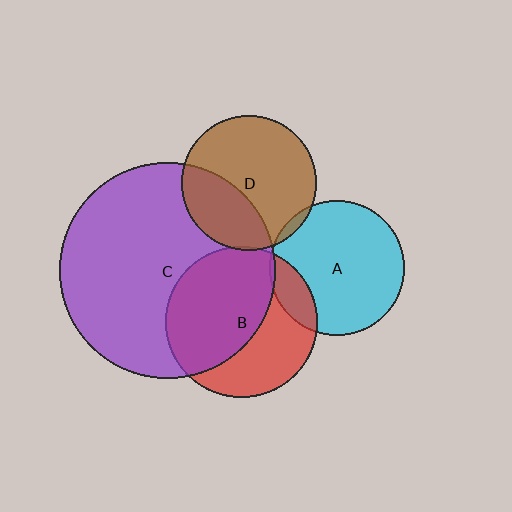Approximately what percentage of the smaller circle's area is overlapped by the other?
Approximately 5%.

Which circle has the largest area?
Circle C (purple).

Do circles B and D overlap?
Yes.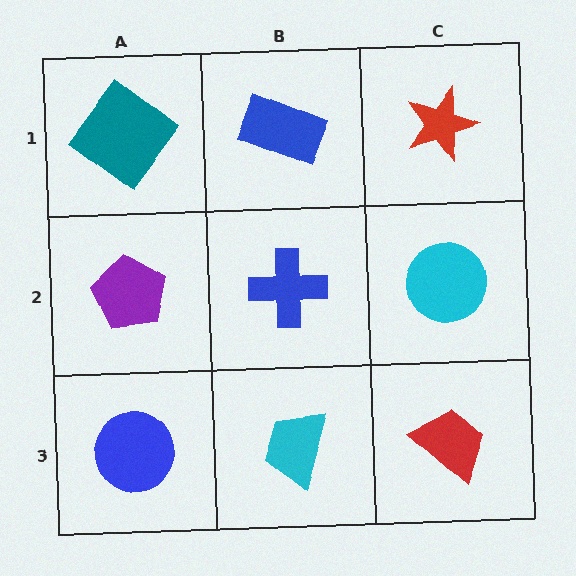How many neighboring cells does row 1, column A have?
2.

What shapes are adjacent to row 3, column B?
A blue cross (row 2, column B), a blue circle (row 3, column A), a red trapezoid (row 3, column C).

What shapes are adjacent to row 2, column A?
A teal diamond (row 1, column A), a blue circle (row 3, column A), a blue cross (row 2, column B).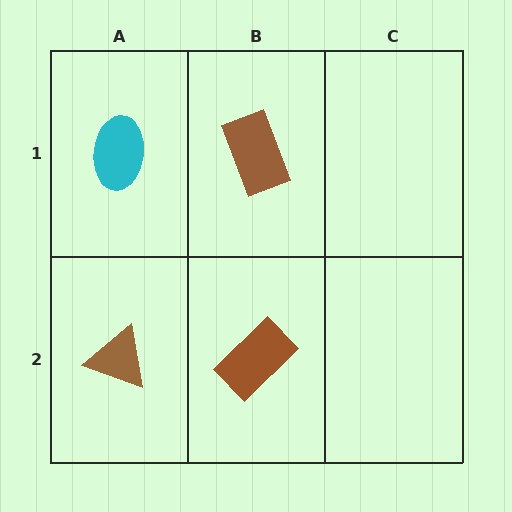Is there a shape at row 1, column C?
No, that cell is empty.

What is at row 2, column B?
A brown rectangle.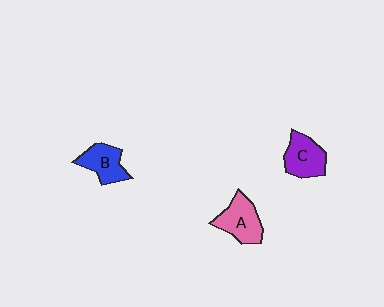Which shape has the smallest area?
Shape B (blue).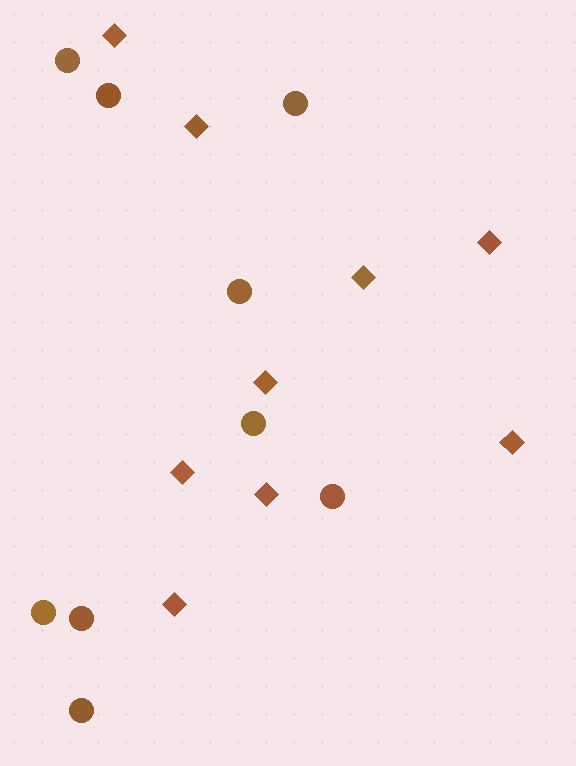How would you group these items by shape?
There are 2 groups: one group of diamonds (9) and one group of circles (9).